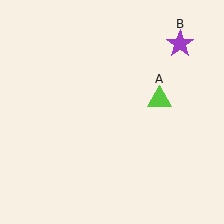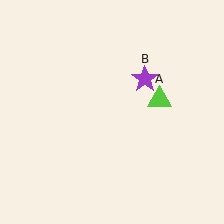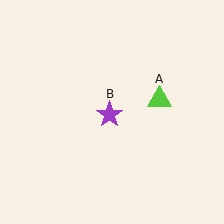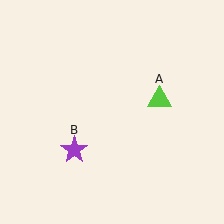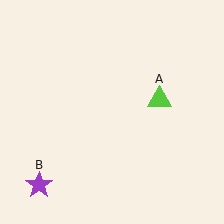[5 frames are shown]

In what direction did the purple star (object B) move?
The purple star (object B) moved down and to the left.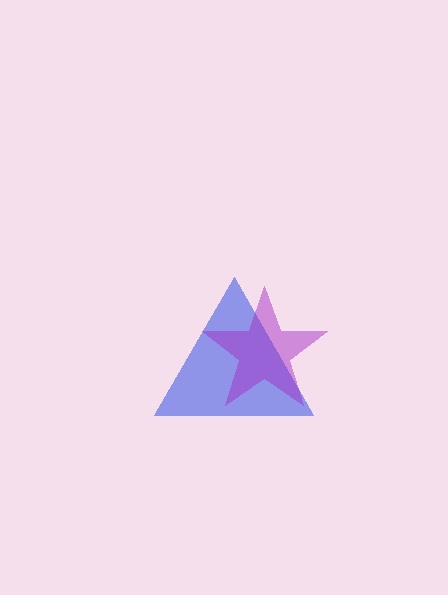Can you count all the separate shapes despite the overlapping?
Yes, there are 2 separate shapes.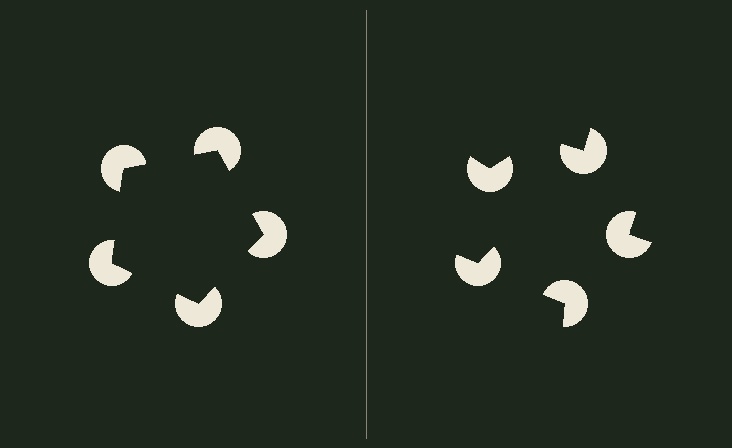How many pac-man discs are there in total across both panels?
10 — 5 on each side.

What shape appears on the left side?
An illusory pentagon.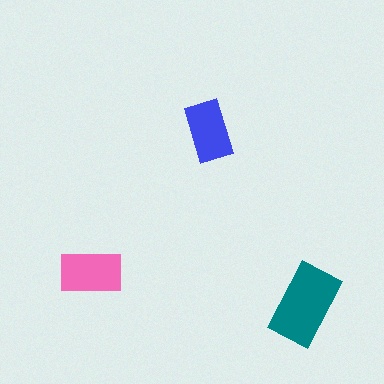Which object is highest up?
The blue rectangle is topmost.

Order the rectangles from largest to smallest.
the teal one, the pink one, the blue one.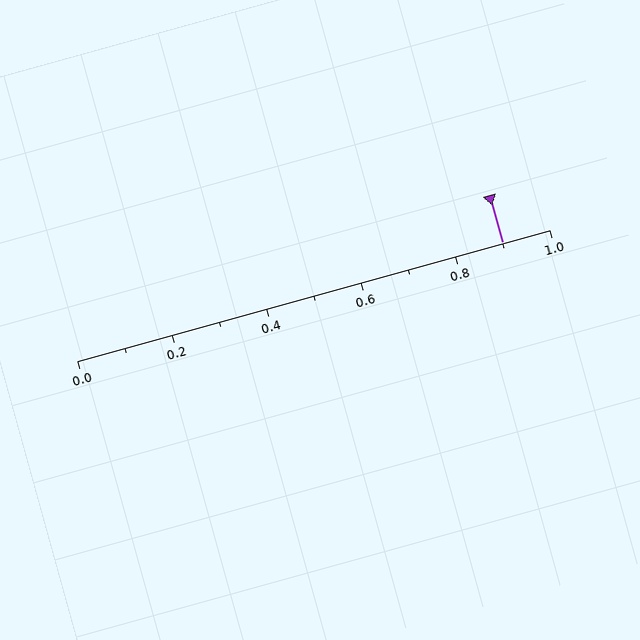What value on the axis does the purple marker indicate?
The marker indicates approximately 0.9.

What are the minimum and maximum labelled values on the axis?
The axis runs from 0.0 to 1.0.